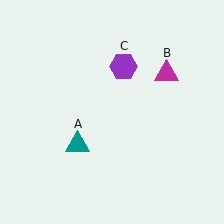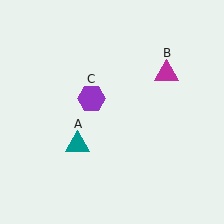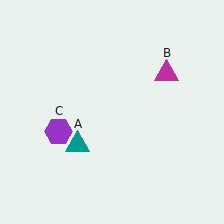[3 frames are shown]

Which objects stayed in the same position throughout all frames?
Teal triangle (object A) and magenta triangle (object B) remained stationary.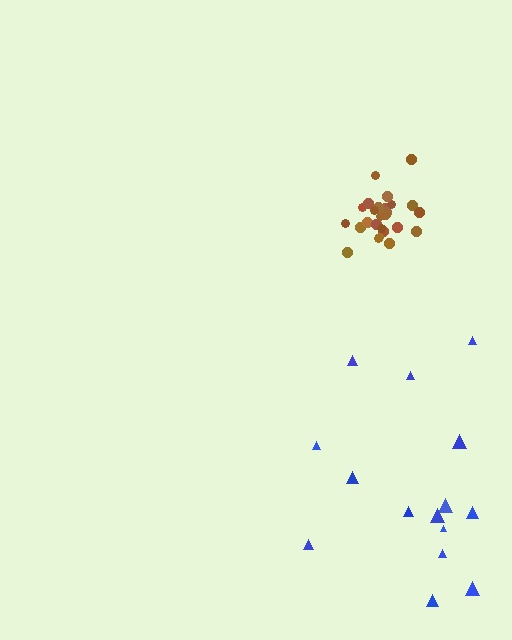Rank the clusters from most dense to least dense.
brown, blue.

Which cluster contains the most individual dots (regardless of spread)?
Brown (26).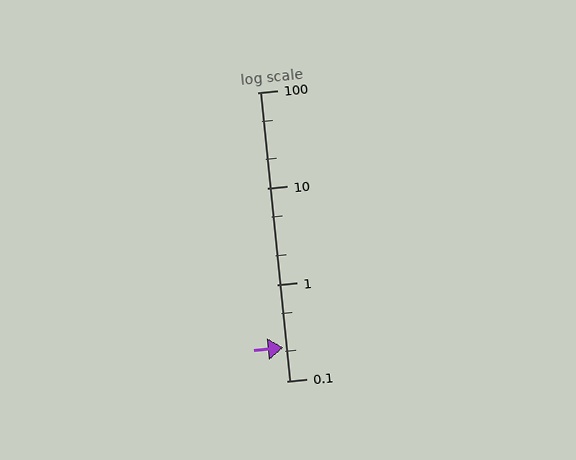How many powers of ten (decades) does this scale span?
The scale spans 3 decades, from 0.1 to 100.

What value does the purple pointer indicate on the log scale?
The pointer indicates approximately 0.22.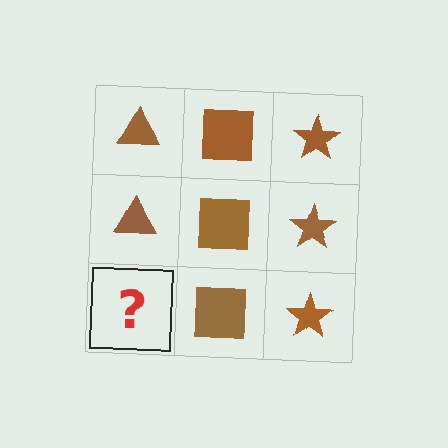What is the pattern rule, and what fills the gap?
The rule is that each column has a consistent shape. The gap should be filled with a brown triangle.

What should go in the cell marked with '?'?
The missing cell should contain a brown triangle.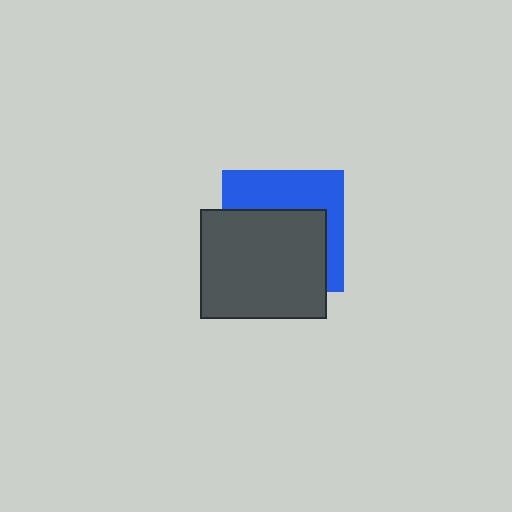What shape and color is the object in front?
The object in front is a dark gray rectangle.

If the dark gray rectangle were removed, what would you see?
You would see the complete blue square.